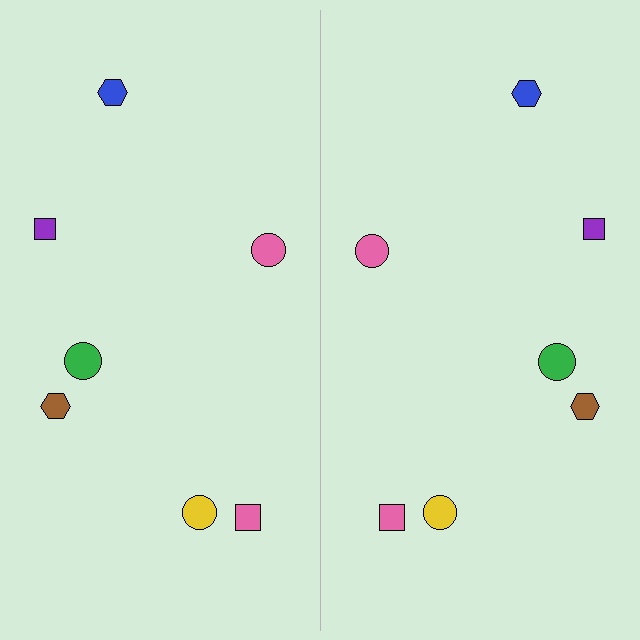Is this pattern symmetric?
Yes, this pattern has bilateral (reflection) symmetry.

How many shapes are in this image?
There are 14 shapes in this image.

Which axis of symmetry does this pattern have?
The pattern has a vertical axis of symmetry running through the center of the image.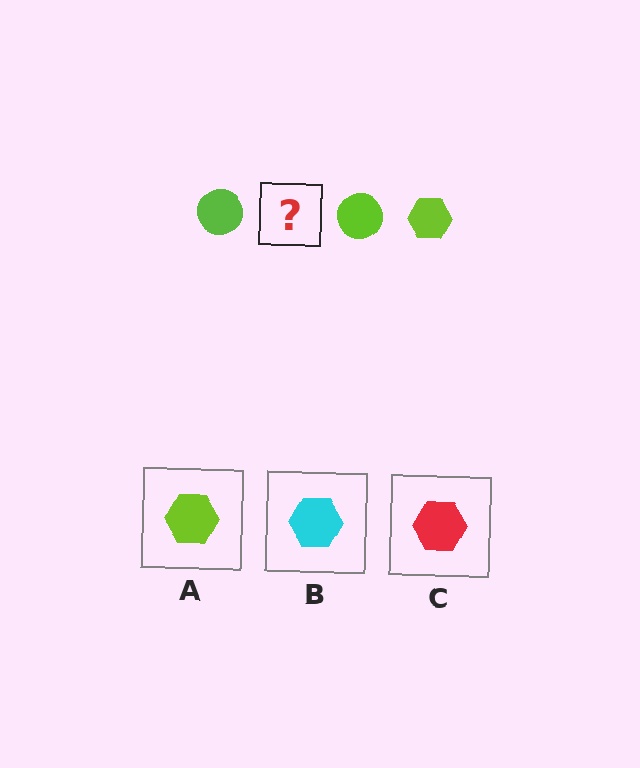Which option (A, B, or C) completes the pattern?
A.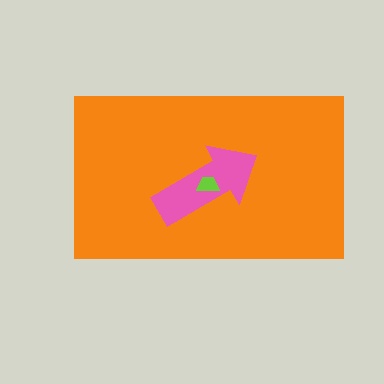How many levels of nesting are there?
3.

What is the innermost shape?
The lime trapezoid.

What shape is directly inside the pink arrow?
The lime trapezoid.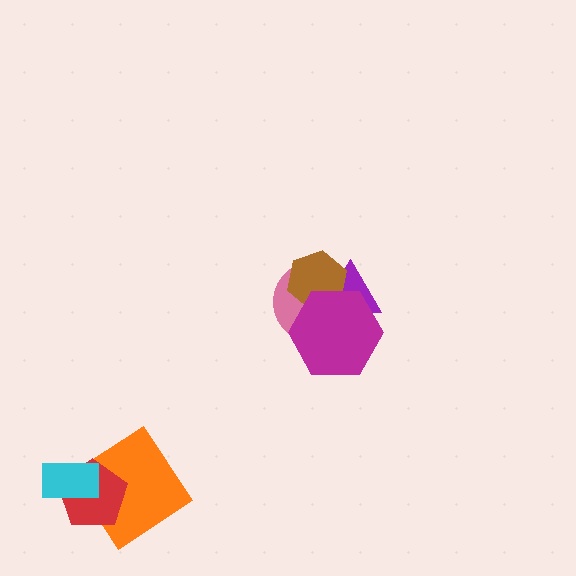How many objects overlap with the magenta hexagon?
3 objects overlap with the magenta hexagon.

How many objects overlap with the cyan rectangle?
2 objects overlap with the cyan rectangle.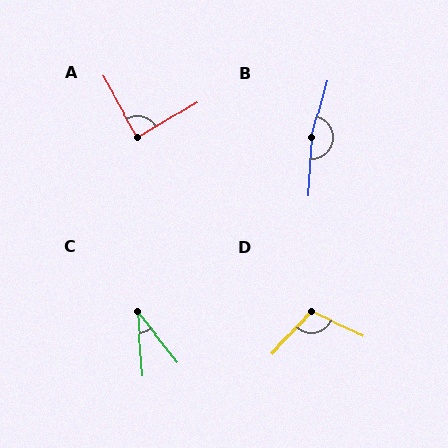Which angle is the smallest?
C, at approximately 34 degrees.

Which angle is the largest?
B, at approximately 168 degrees.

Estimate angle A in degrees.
Approximately 89 degrees.